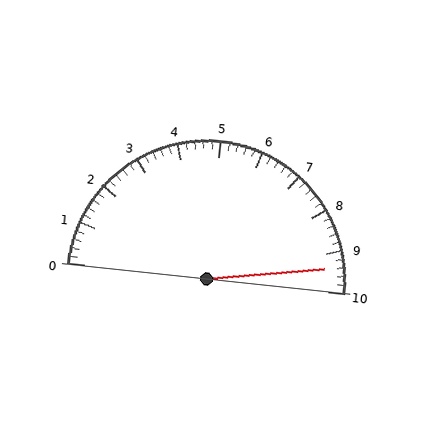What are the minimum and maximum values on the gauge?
The gauge ranges from 0 to 10.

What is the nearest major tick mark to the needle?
The nearest major tick mark is 9.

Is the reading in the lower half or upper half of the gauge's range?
The reading is in the upper half of the range (0 to 10).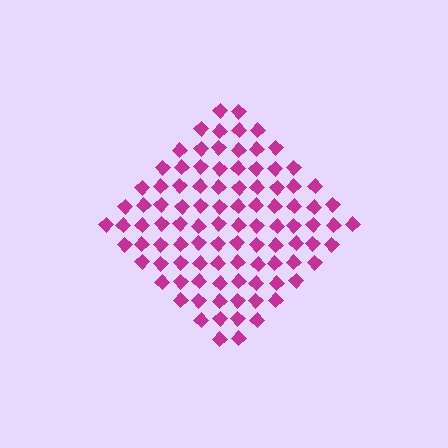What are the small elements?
The small elements are diamonds.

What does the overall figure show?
The overall figure shows a diamond.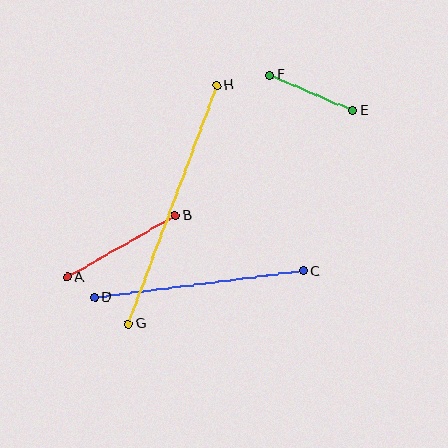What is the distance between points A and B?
The distance is approximately 124 pixels.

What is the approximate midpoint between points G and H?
The midpoint is at approximately (172, 205) pixels.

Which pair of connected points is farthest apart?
Points G and H are farthest apart.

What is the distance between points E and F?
The distance is approximately 90 pixels.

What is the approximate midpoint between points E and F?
The midpoint is at approximately (311, 93) pixels.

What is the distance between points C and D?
The distance is approximately 210 pixels.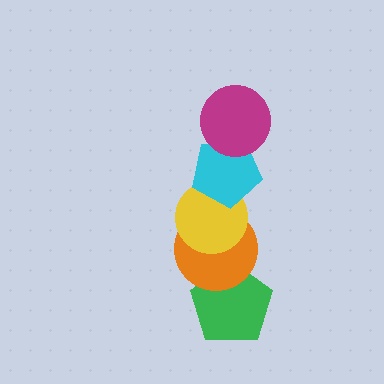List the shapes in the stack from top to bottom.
From top to bottom: the magenta circle, the cyan pentagon, the yellow circle, the orange circle, the green pentagon.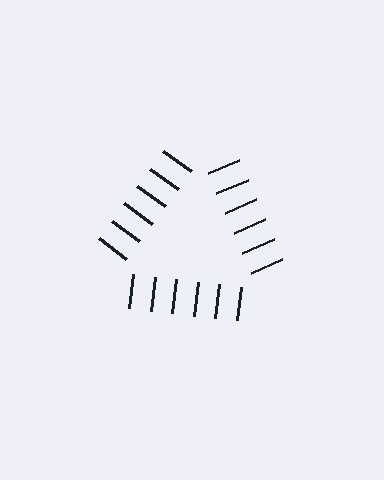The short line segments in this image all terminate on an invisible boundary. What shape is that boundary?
An illusory triangle — the line segments terminate on its edges but no continuous stroke is drawn.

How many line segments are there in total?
18 — 6 along each of the 3 edges.